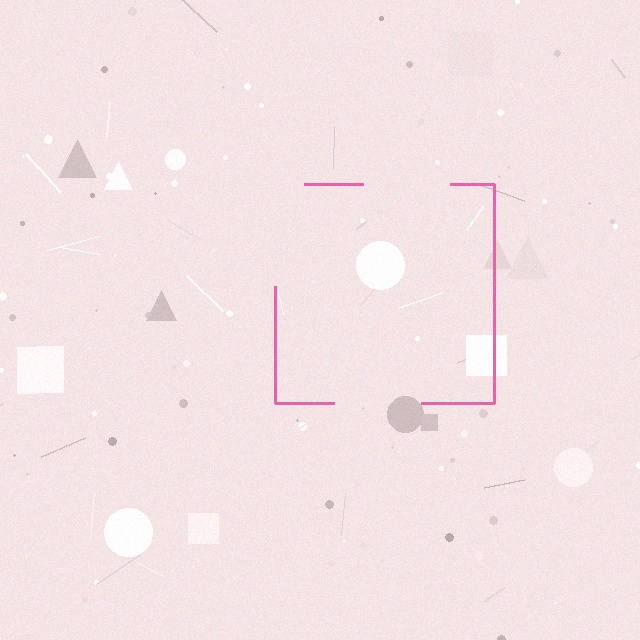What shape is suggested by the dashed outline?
The dashed outline suggests a square.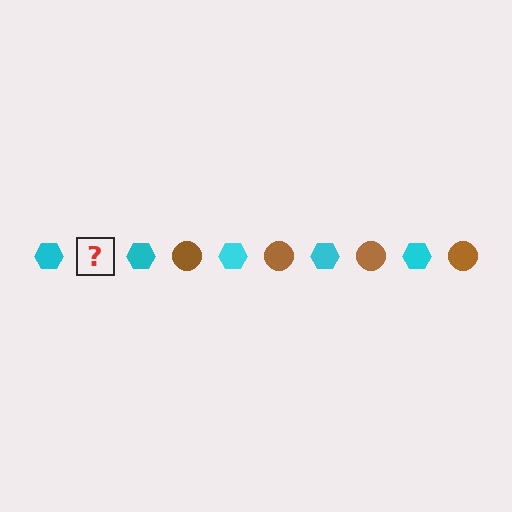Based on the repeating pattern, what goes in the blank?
The blank should be a brown circle.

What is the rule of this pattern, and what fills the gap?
The rule is that the pattern alternates between cyan hexagon and brown circle. The gap should be filled with a brown circle.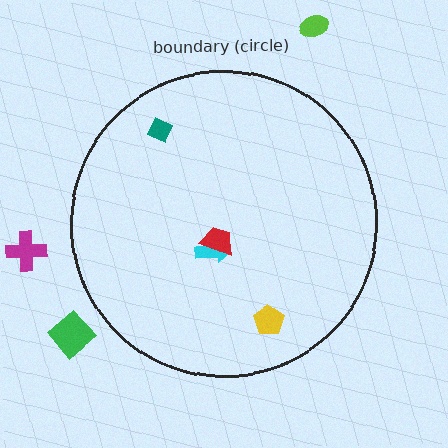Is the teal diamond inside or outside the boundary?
Inside.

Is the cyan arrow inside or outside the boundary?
Inside.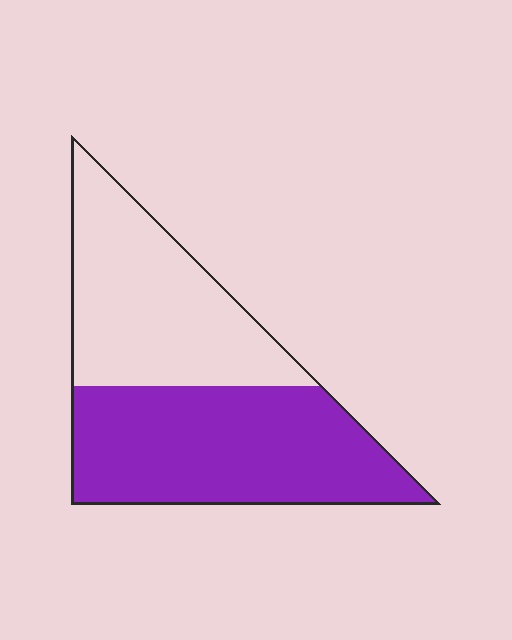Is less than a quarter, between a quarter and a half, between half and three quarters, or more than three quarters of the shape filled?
Between half and three quarters.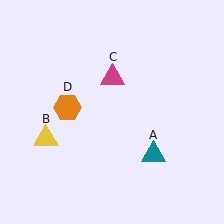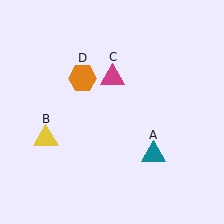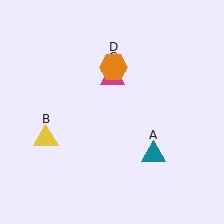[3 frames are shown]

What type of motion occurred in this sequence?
The orange hexagon (object D) rotated clockwise around the center of the scene.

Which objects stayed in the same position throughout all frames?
Teal triangle (object A) and yellow triangle (object B) and magenta triangle (object C) remained stationary.